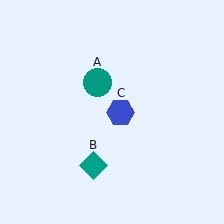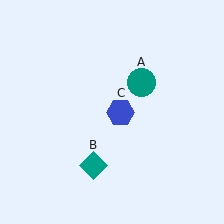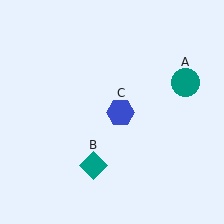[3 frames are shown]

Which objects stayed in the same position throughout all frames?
Teal diamond (object B) and blue hexagon (object C) remained stationary.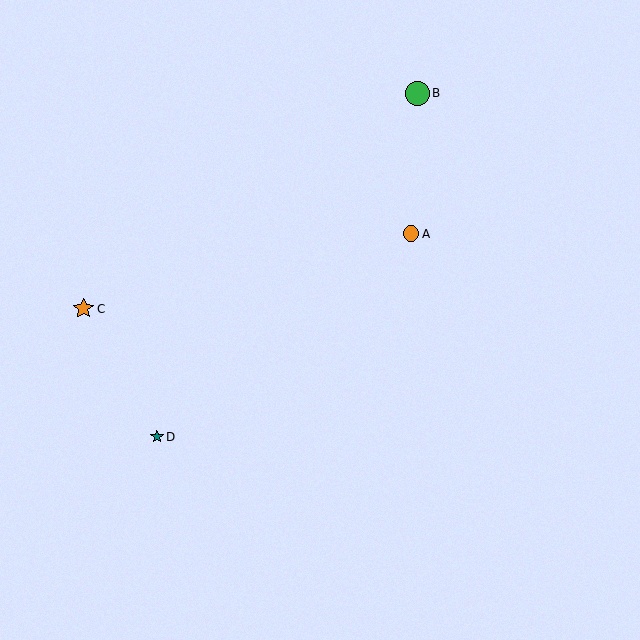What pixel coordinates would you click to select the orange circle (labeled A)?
Click at (411, 234) to select the orange circle A.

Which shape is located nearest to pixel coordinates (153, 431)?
The teal star (labeled D) at (157, 437) is nearest to that location.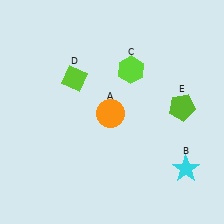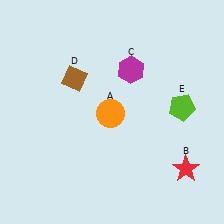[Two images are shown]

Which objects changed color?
B changed from cyan to red. C changed from lime to magenta. D changed from lime to brown.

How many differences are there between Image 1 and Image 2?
There are 3 differences between the two images.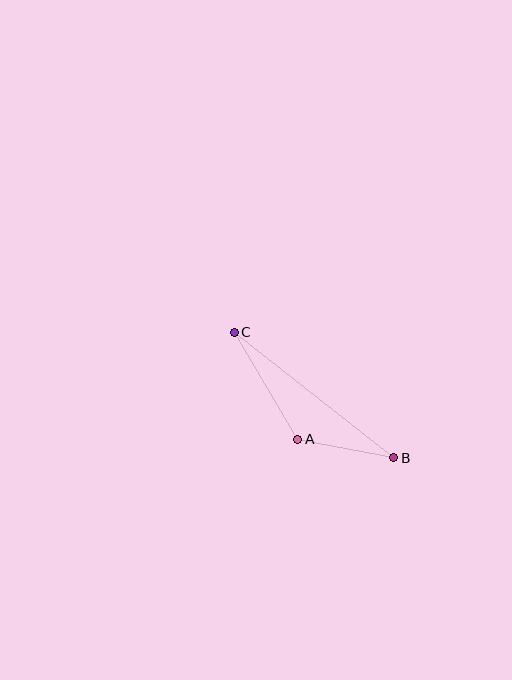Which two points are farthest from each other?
Points B and C are farthest from each other.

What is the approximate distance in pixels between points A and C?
The distance between A and C is approximately 125 pixels.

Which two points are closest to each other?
Points A and B are closest to each other.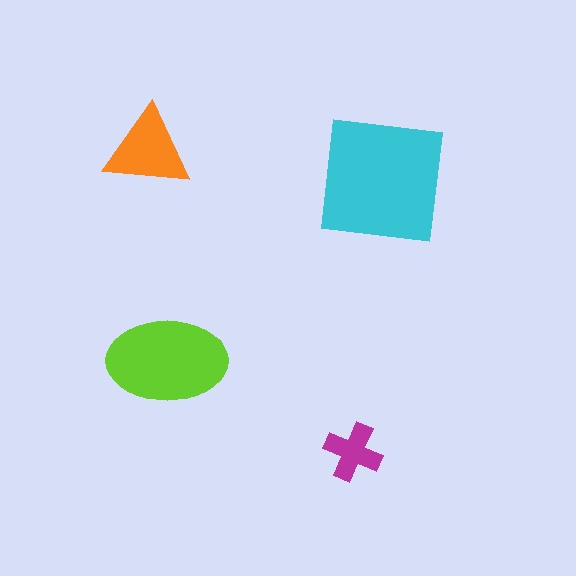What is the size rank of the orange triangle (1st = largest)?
3rd.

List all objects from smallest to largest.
The magenta cross, the orange triangle, the lime ellipse, the cyan square.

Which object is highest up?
The orange triangle is topmost.